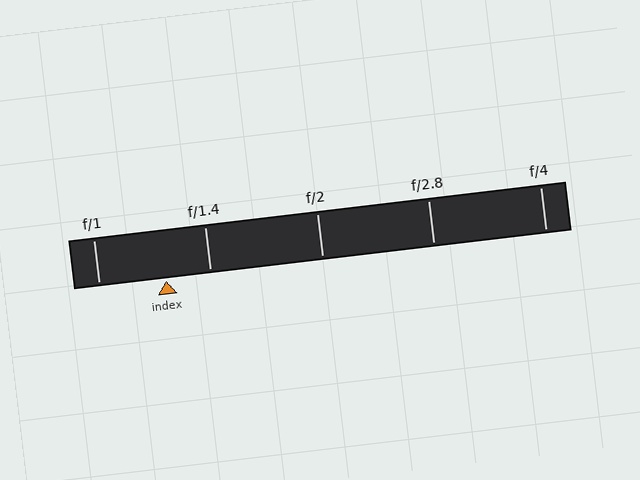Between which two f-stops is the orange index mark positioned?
The index mark is between f/1 and f/1.4.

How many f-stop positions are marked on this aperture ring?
There are 5 f-stop positions marked.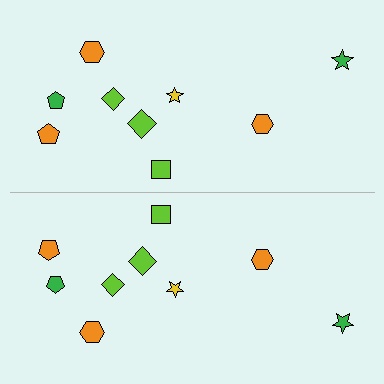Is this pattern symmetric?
Yes, this pattern has bilateral (reflection) symmetry.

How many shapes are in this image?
There are 18 shapes in this image.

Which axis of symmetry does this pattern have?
The pattern has a horizontal axis of symmetry running through the center of the image.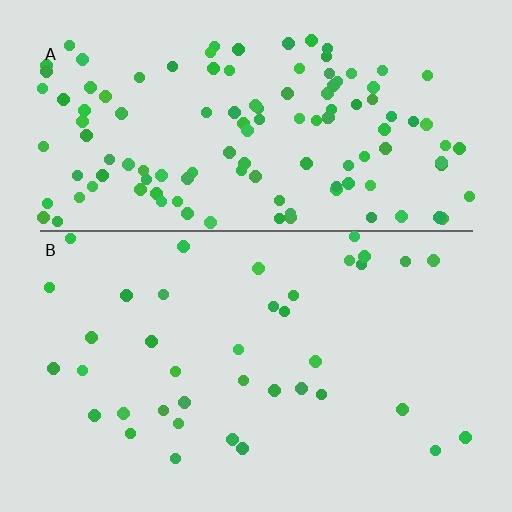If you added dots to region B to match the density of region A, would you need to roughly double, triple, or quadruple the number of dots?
Approximately triple.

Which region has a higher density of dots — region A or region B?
A (the top).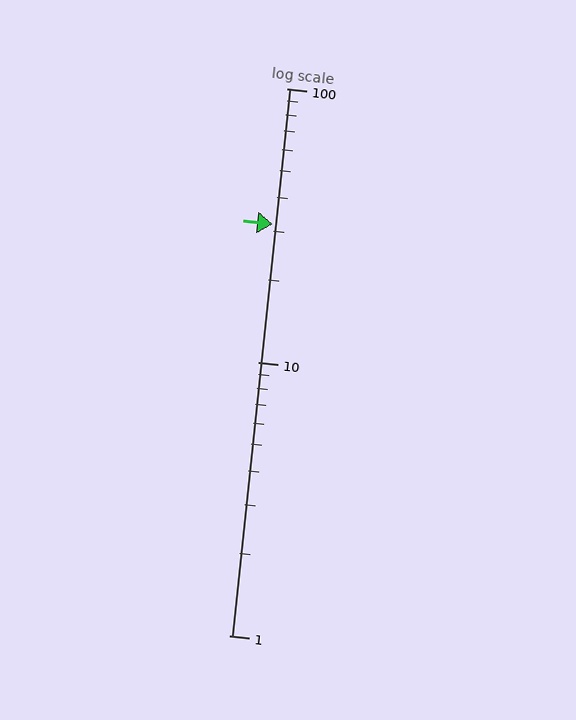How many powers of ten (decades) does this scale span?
The scale spans 2 decades, from 1 to 100.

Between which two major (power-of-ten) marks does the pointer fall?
The pointer is between 10 and 100.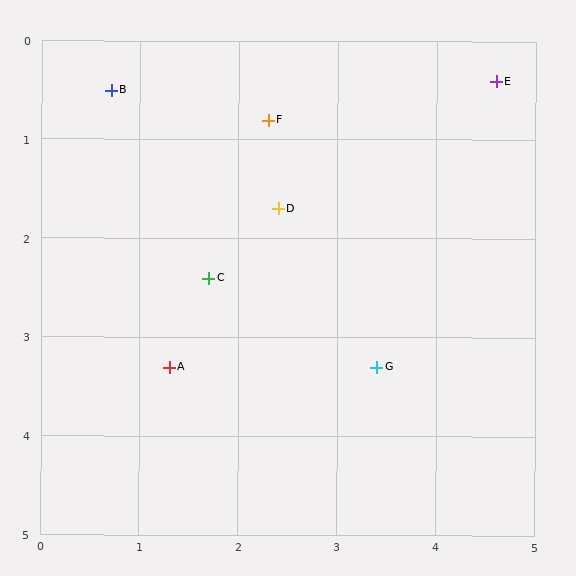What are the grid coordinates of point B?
Point B is at approximately (0.7, 0.5).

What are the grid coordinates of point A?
Point A is at approximately (1.3, 3.3).